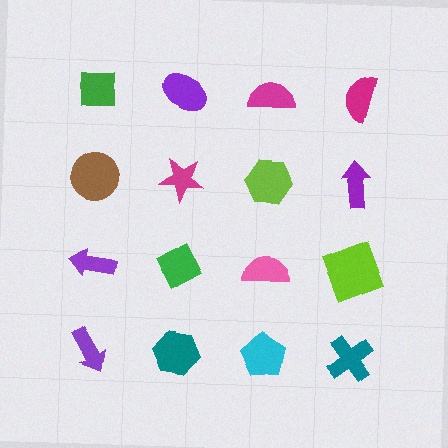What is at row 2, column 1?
A brown circle.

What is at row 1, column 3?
A magenta semicircle.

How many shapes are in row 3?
4 shapes.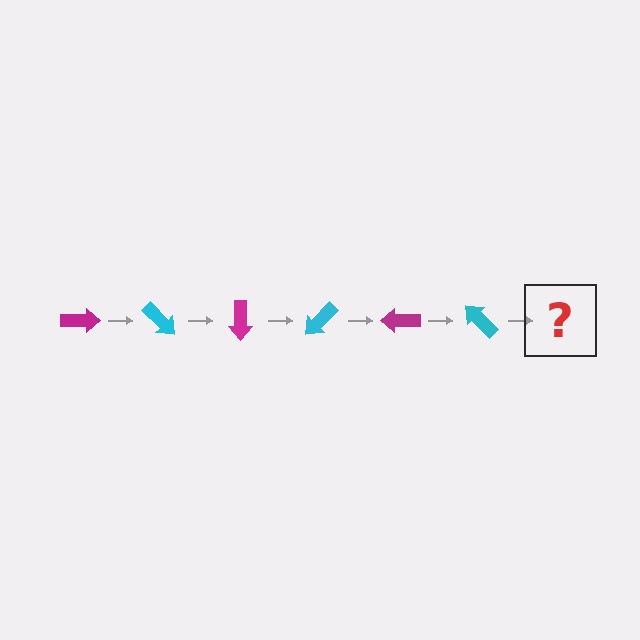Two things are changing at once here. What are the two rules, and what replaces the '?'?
The two rules are that it rotates 45 degrees each step and the color cycles through magenta and cyan. The '?' should be a magenta arrow, rotated 270 degrees from the start.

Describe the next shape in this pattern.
It should be a magenta arrow, rotated 270 degrees from the start.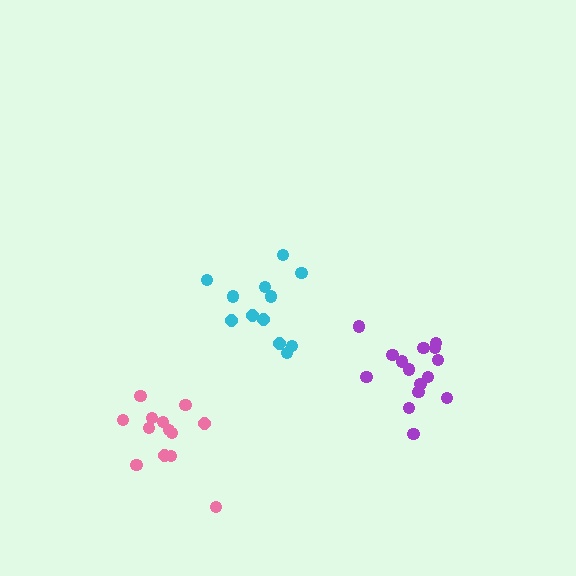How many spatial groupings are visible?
There are 3 spatial groupings.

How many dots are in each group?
Group 1: 15 dots, Group 2: 12 dots, Group 3: 13 dots (40 total).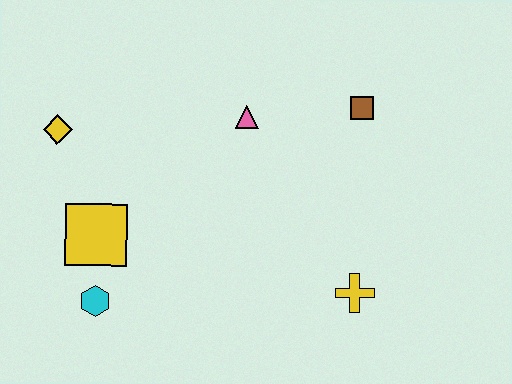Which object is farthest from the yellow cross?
The yellow diamond is farthest from the yellow cross.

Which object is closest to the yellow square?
The cyan hexagon is closest to the yellow square.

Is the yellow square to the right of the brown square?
No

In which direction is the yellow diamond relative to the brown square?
The yellow diamond is to the left of the brown square.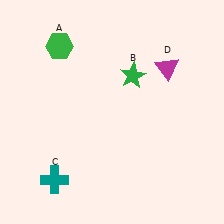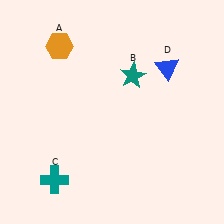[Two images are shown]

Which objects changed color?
A changed from green to orange. B changed from green to teal. D changed from magenta to blue.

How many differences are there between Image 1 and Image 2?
There are 3 differences between the two images.